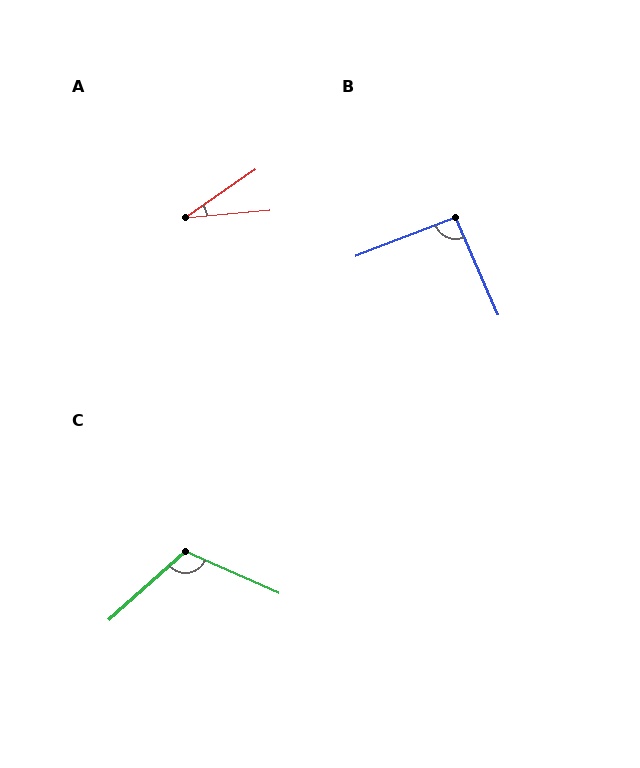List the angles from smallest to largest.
A (29°), B (93°), C (115°).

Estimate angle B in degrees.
Approximately 93 degrees.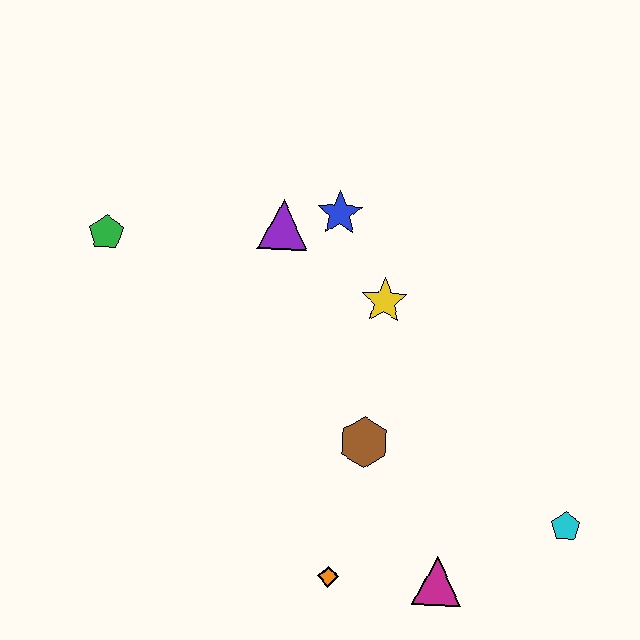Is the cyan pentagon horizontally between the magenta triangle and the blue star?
No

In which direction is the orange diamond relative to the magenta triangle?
The orange diamond is to the left of the magenta triangle.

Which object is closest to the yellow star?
The blue star is closest to the yellow star.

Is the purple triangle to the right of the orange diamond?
No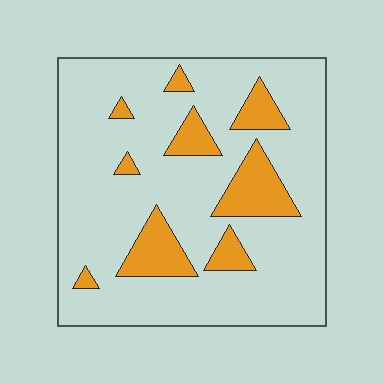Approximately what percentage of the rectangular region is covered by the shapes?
Approximately 20%.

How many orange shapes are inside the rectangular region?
9.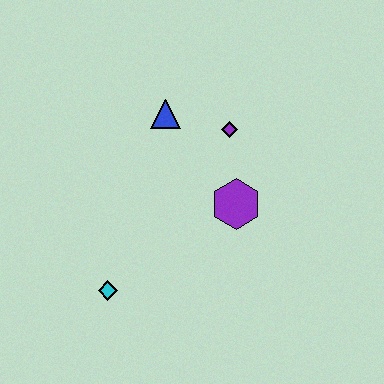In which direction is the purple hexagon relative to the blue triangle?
The purple hexagon is below the blue triangle.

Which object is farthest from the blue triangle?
The cyan diamond is farthest from the blue triangle.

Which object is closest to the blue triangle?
The purple diamond is closest to the blue triangle.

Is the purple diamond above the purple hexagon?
Yes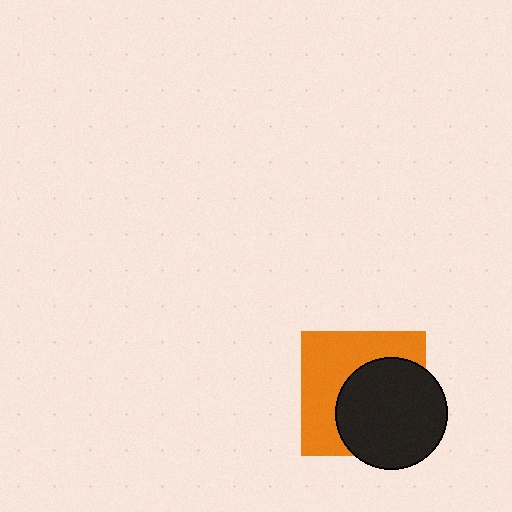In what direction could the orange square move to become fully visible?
The orange square could move toward the upper-left. That would shift it out from behind the black circle entirely.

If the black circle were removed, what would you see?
You would see the complete orange square.